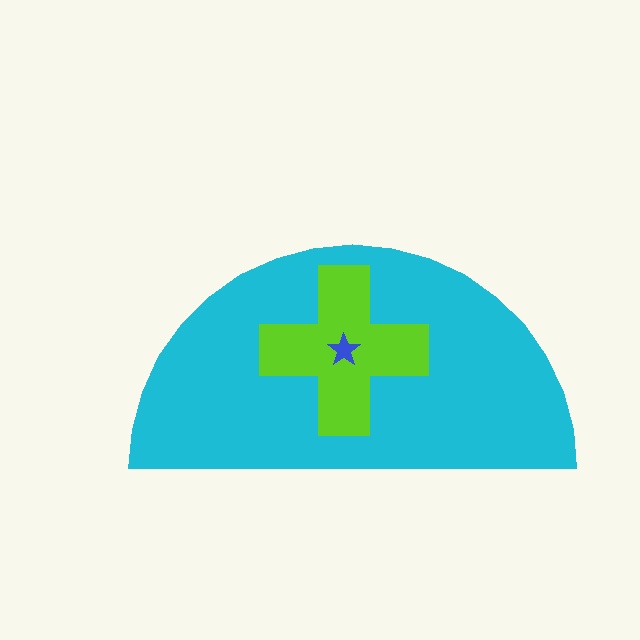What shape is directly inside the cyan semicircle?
The lime cross.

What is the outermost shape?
The cyan semicircle.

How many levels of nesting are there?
3.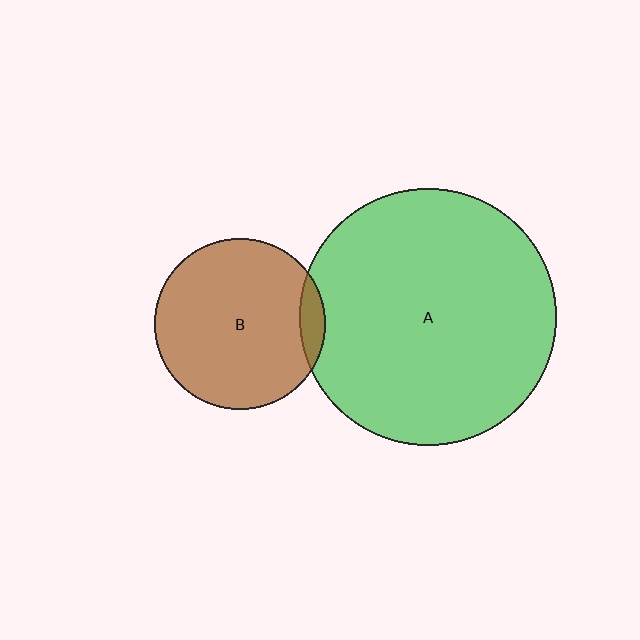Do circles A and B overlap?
Yes.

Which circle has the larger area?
Circle A (green).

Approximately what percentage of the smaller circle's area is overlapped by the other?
Approximately 10%.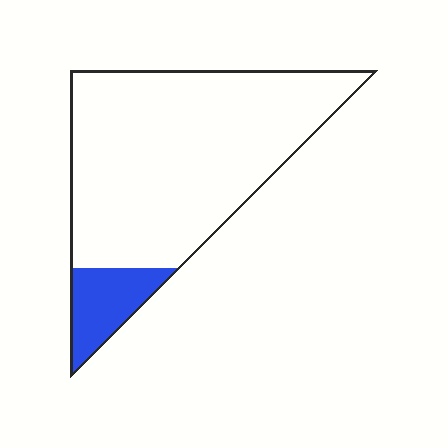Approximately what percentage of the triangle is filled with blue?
Approximately 15%.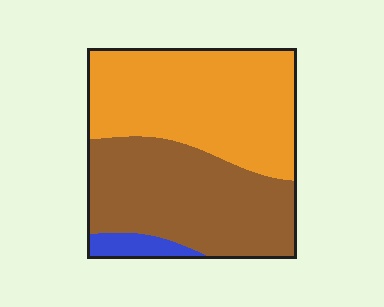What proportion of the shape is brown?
Brown takes up between a quarter and a half of the shape.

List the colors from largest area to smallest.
From largest to smallest: orange, brown, blue.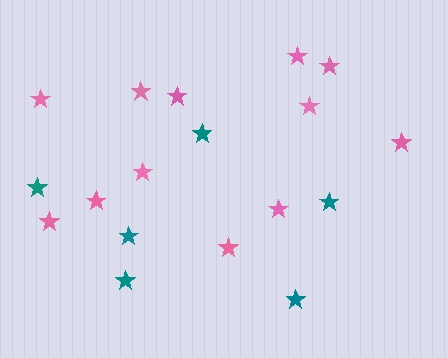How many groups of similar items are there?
There are 2 groups: one group of pink stars (12) and one group of teal stars (6).